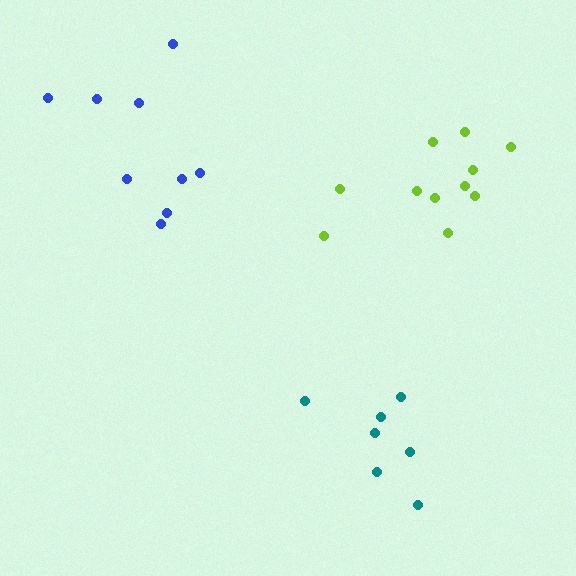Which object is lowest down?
The teal cluster is bottommost.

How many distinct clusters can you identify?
There are 3 distinct clusters.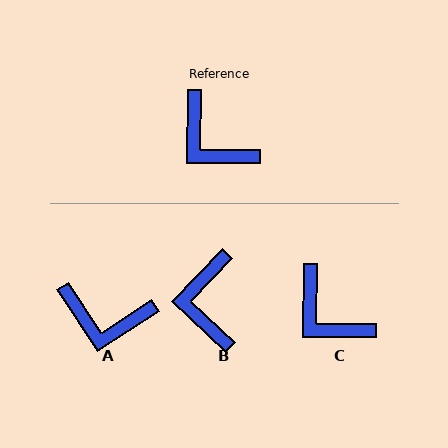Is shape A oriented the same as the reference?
No, it is off by about 34 degrees.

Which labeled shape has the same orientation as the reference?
C.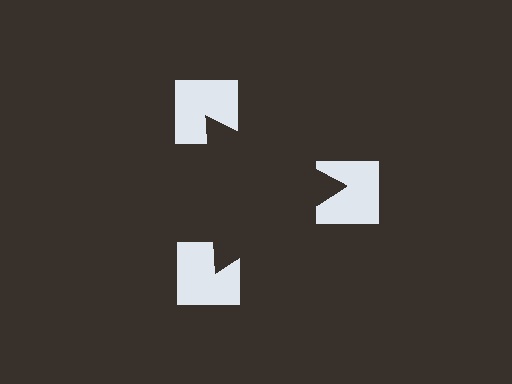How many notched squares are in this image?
There are 3 — one at each vertex of the illusory triangle.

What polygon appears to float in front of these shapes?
An illusory triangle — its edges are inferred from the aligned wedge cuts in the notched squares, not physically drawn.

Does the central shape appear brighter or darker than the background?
It typically appears slightly darker than the background, even though no actual brightness change is drawn.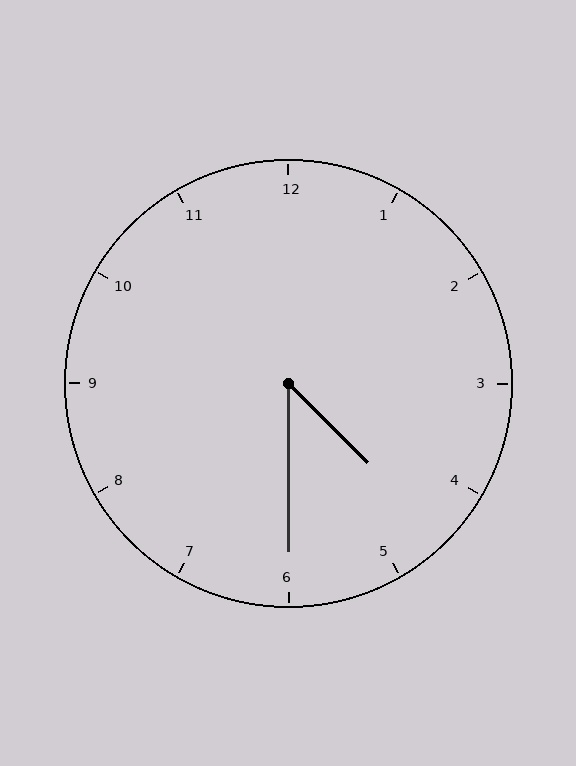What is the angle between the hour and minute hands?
Approximately 45 degrees.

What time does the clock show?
4:30.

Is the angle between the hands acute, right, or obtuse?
It is acute.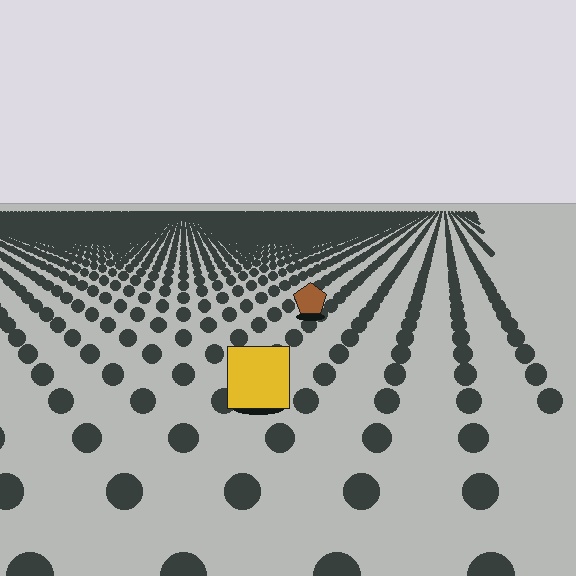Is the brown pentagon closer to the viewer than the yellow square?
No. The yellow square is closer — you can tell from the texture gradient: the ground texture is coarser near it.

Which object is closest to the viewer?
The yellow square is closest. The texture marks near it are larger and more spread out.